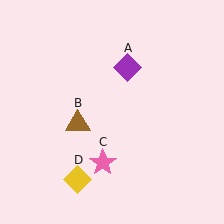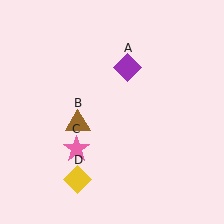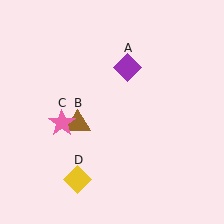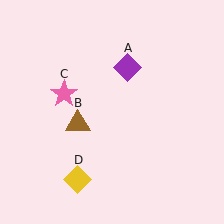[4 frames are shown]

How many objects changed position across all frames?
1 object changed position: pink star (object C).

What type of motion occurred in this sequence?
The pink star (object C) rotated clockwise around the center of the scene.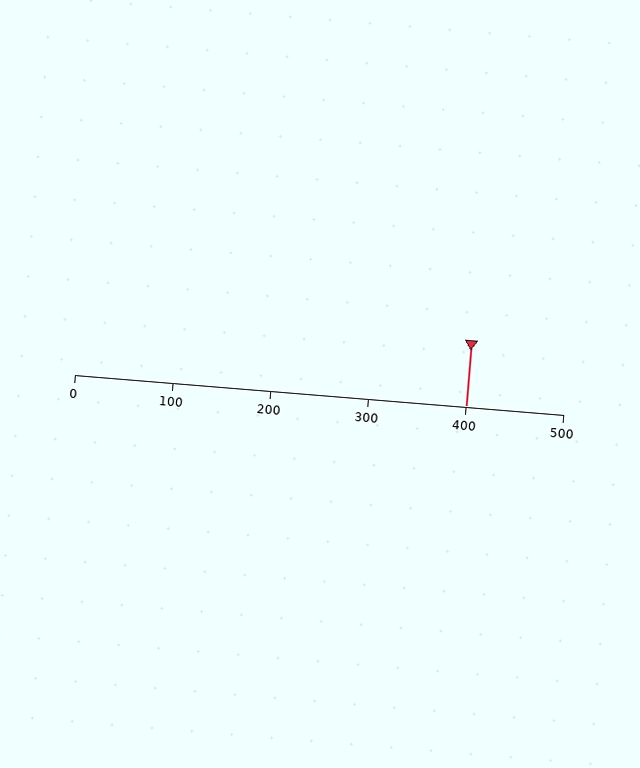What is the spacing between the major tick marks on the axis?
The major ticks are spaced 100 apart.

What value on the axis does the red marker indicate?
The marker indicates approximately 400.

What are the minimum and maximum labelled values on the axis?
The axis runs from 0 to 500.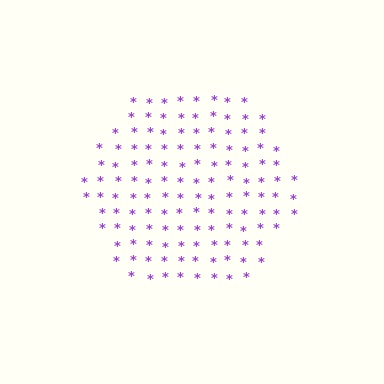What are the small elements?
The small elements are asterisks.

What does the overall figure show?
The overall figure shows a hexagon.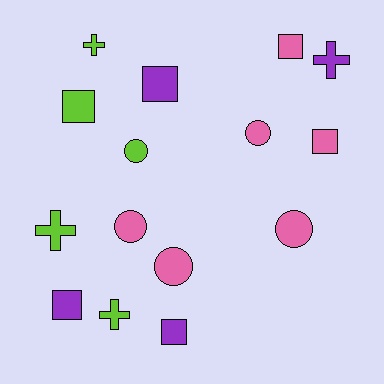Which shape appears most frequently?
Square, with 6 objects.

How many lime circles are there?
There is 1 lime circle.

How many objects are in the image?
There are 15 objects.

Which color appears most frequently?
Pink, with 6 objects.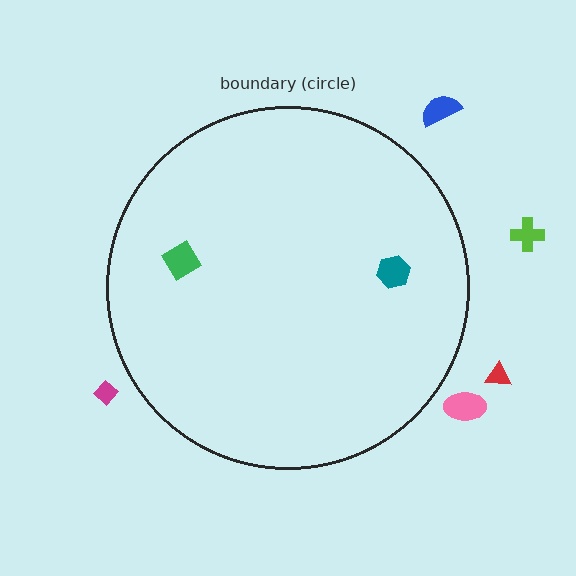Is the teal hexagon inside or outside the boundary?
Inside.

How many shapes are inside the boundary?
2 inside, 5 outside.